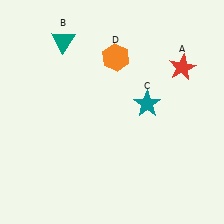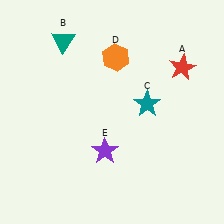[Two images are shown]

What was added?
A purple star (E) was added in Image 2.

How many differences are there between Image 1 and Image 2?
There is 1 difference between the two images.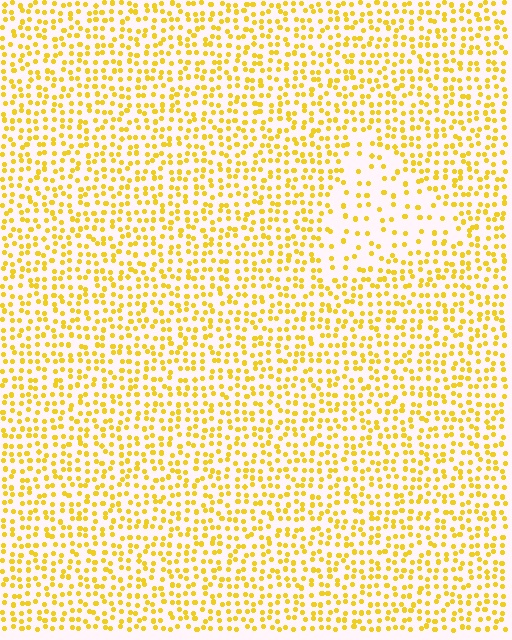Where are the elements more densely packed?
The elements are more densely packed outside the triangle boundary.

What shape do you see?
I see a triangle.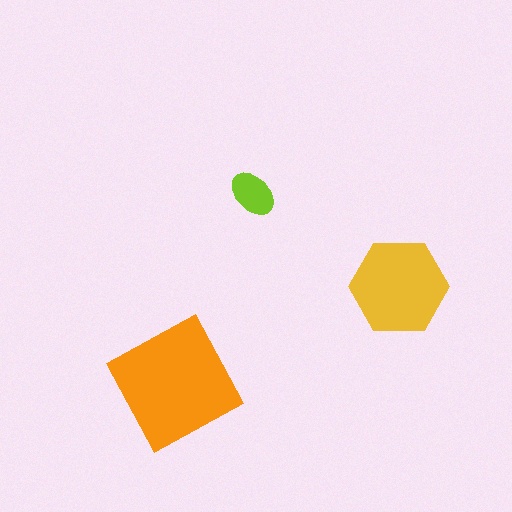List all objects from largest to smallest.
The orange square, the yellow hexagon, the lime ellipse.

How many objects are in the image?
There are 3 objects in the image.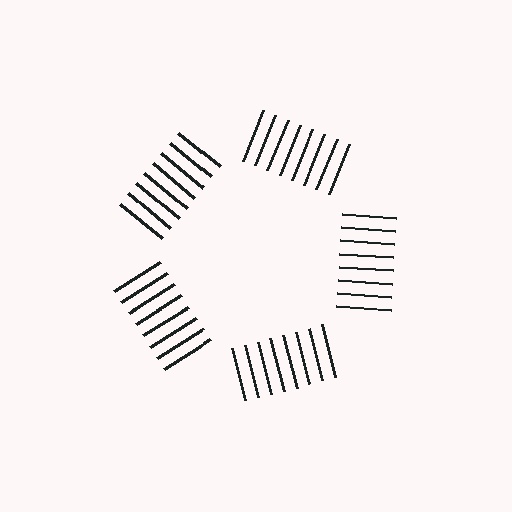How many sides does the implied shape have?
5 sides — the line-ends trace a pentagon.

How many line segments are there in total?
40 — 8 along each of the 5 edges.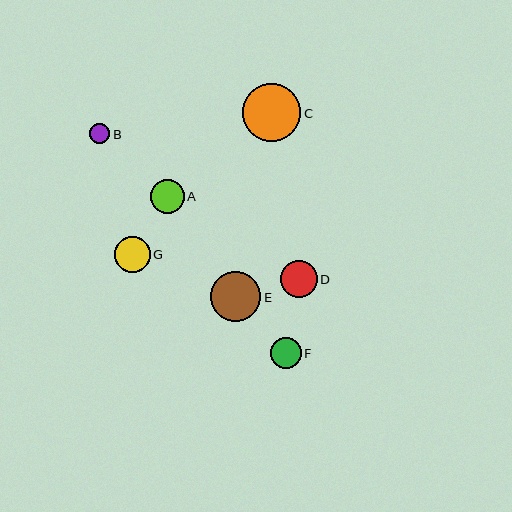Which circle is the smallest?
Circle B is the smallest with a size of approximately 21 pixels.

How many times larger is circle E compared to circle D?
Circle E is approximately 1.4 times the size of circle D.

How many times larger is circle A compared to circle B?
Circle A is approximately 1.6 times the size of circle B.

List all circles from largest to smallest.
From largest to smallest: C, E, D, G, A, F, B.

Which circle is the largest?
Circle C is the largest with a size of approximately 58 pixels.